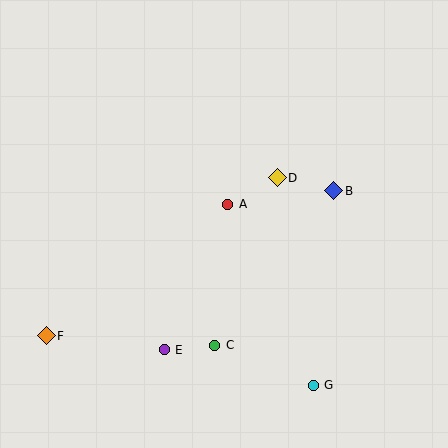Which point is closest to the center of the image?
Point A at (228, 204) is closest to the center.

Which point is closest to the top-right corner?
Point B is closest to the top-right corner.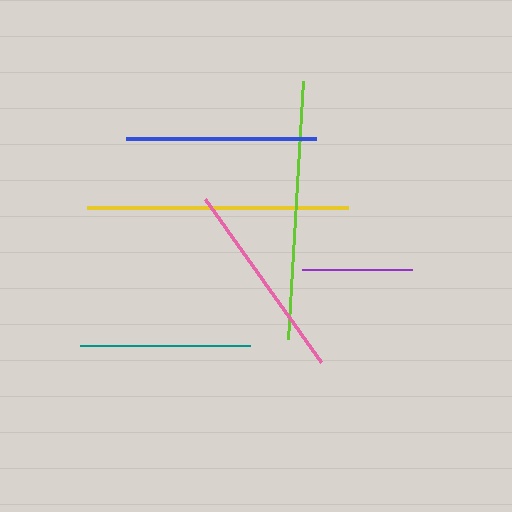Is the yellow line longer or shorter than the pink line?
The yellow line is longer than the pink line.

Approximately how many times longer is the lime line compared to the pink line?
The lime line is approximately 1.3 times the length of the pink line.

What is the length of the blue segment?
The blue segment is approximately 190 pixels long.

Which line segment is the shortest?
The purple line is the shortest at approximately 110 pixels.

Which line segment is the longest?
The yellow line is the longest at approximately 261 pixels.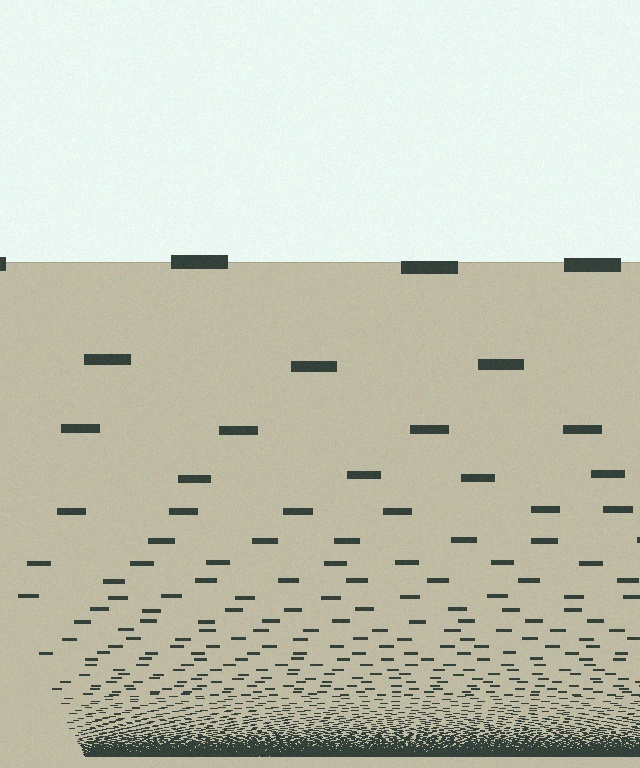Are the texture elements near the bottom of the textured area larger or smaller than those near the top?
Smaller. The gradient is inverted — elements near the bottom are smaller and denser.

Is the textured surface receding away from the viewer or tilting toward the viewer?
The surface appears to tilt toward the viewer. Texture elements get larger and sparser toward the top.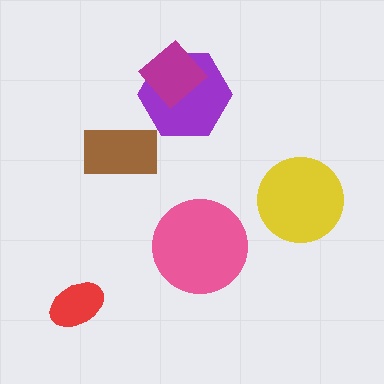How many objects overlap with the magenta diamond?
1 object overlaps with the magenta diamond.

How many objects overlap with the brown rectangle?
0 objects overlap with the brown rectangle.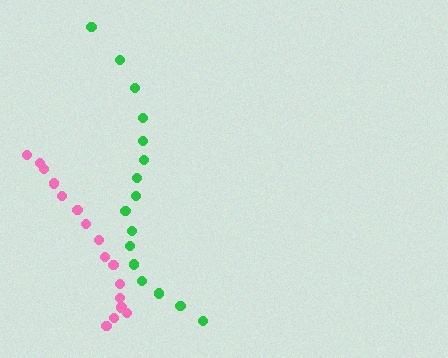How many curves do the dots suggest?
There are 2 distinct paths.